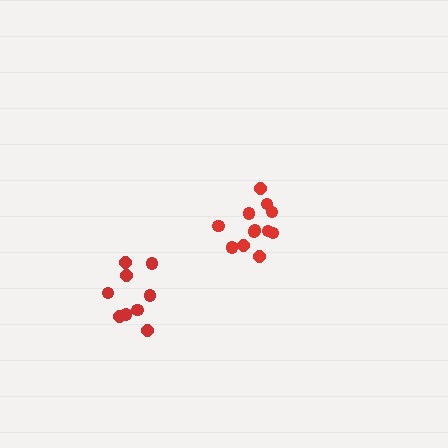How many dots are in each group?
Group 1: 12 dots, Group 2: 9 dots (21 total).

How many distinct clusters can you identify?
There are 2 distinct clusters.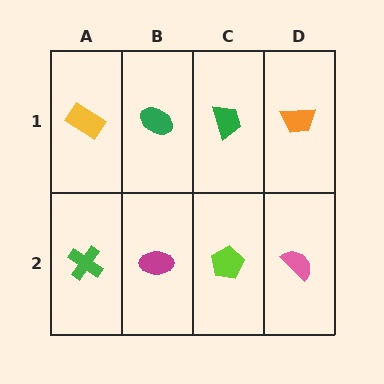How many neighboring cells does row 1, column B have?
3.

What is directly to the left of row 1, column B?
A yellow rectangle.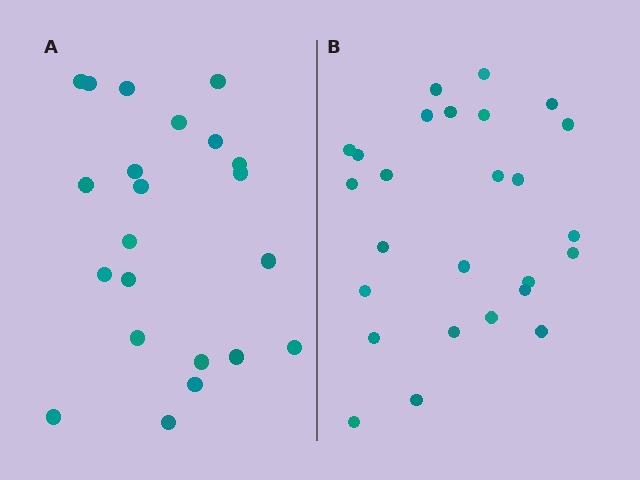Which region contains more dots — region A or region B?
Region B (the right region) has more dots.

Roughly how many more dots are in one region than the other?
Region B has about 4 more dots than region A.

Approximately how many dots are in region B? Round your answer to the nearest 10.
About 30 dots. (The exact count is 26, which rounds to 30.)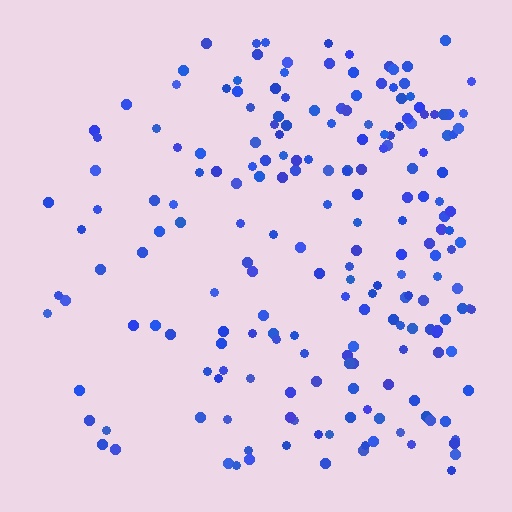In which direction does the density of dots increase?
From left to right, with the right side densest.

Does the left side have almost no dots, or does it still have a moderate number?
Still a moderate number, just noticeably fewer than the right.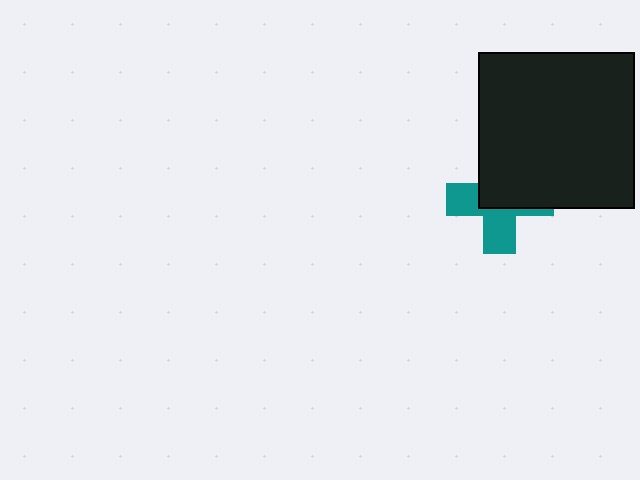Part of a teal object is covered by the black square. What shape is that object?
It is a cross.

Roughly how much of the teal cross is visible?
About half of it is visible (roughly 46%).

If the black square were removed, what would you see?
You would see the complete teal cross.